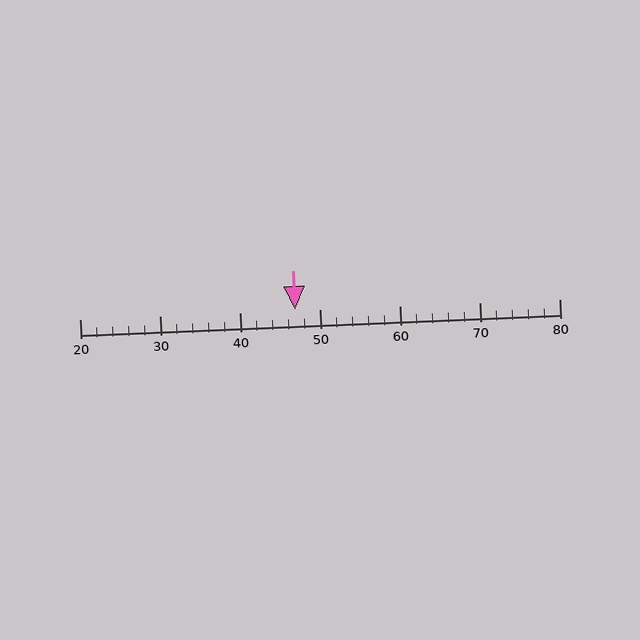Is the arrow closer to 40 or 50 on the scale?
The arrow is closer to 50.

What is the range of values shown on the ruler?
The ruler shows values from 20 to 80.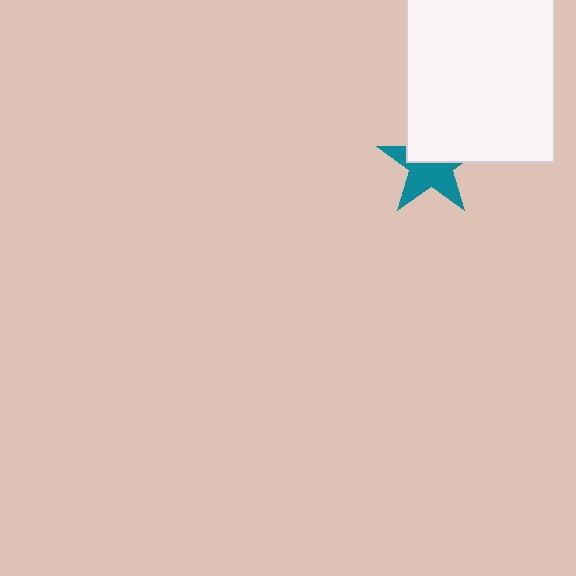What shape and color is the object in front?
The object in front is a white rectangle.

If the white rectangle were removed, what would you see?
You would see the complete teal star.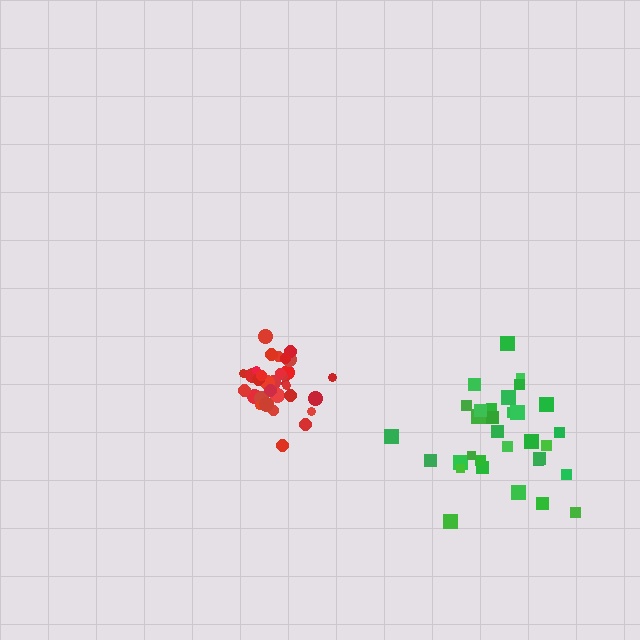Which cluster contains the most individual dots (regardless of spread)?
Red (32).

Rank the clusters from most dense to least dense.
red, green.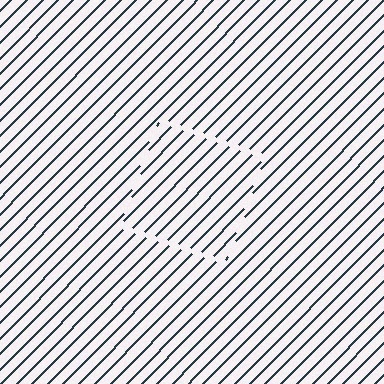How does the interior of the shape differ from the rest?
The interior of the shape contains the same grating, shifted by half a period — the contour is defined by the phase discontinuity where line-ends from the inner and outer gratings abut.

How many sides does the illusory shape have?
4 sides — the line-ends trace a square.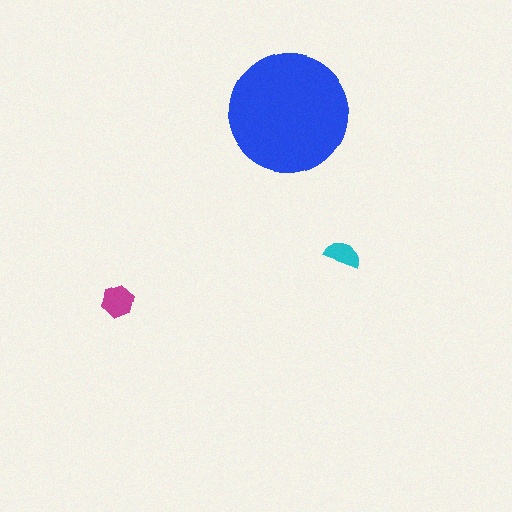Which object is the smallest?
The cyan semicircle.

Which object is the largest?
The blue circle.